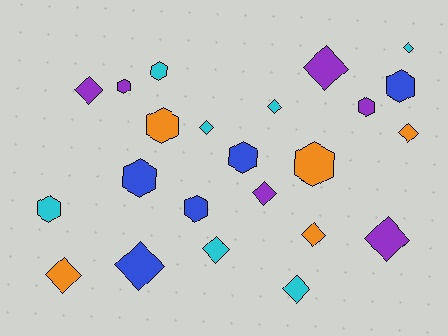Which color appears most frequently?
Cyan, with 7 objects.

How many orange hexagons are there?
There are 2 orange hexagons.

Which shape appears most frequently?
Diamond, with 13 objects.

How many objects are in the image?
There are 23 objects.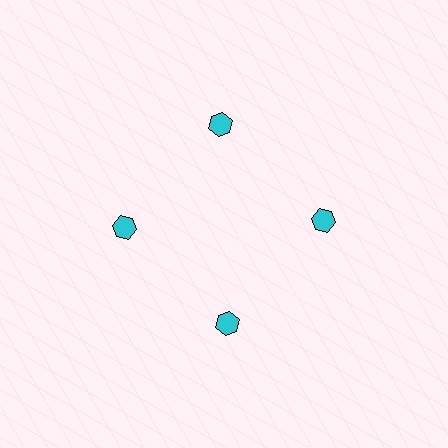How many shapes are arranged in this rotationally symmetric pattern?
There are 4 shapes, arranged in 4 groups of 1.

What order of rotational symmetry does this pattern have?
This pattern has 4-fold rotational symmetry.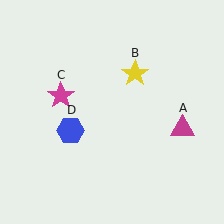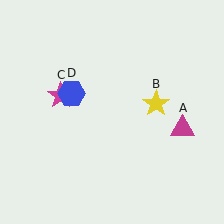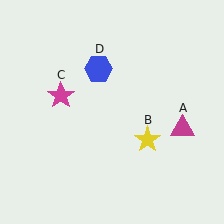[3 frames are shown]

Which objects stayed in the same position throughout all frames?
Magenta triangle (object A) and magenta star (object C) remained stationary.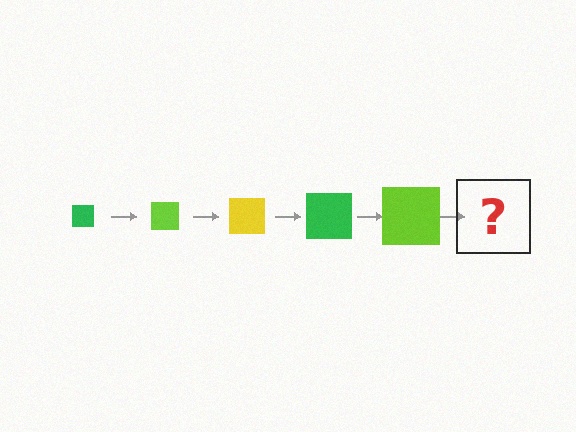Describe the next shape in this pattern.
It should be a yellow square, larger than the previous one.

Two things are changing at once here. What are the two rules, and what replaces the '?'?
The two rules are that the square grows larger each step and the color cycles through green, lime, and yellow. The '?' should be a yellow square, larger than the previous one.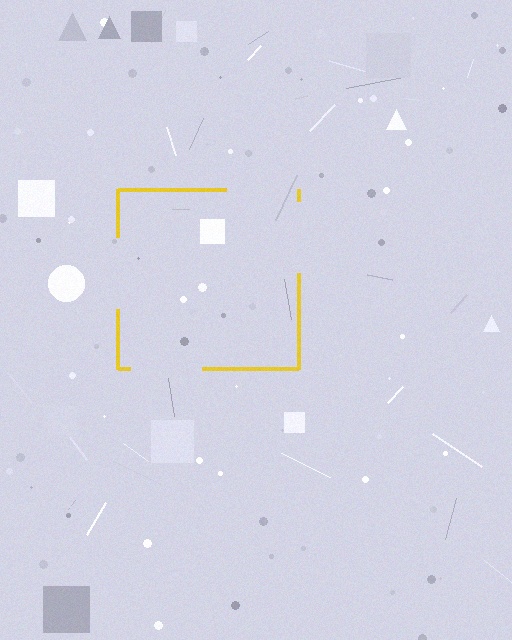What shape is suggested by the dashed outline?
The dashed outline suggests a square.